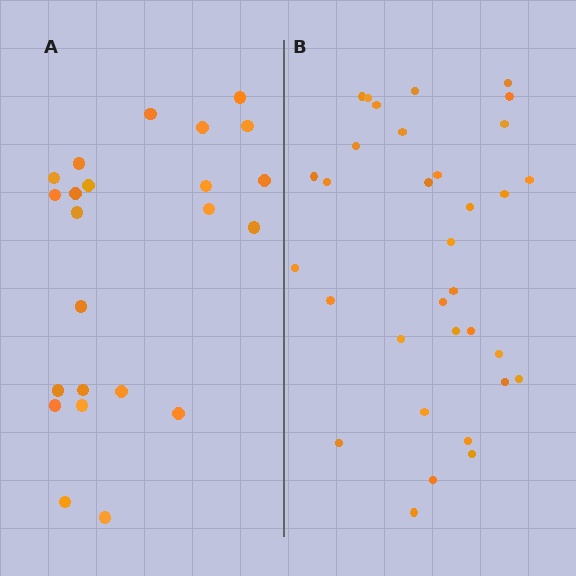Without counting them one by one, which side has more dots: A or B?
Region B (the right region) has more dots.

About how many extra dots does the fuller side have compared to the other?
Region B has roughly 10 or so more dots than region A.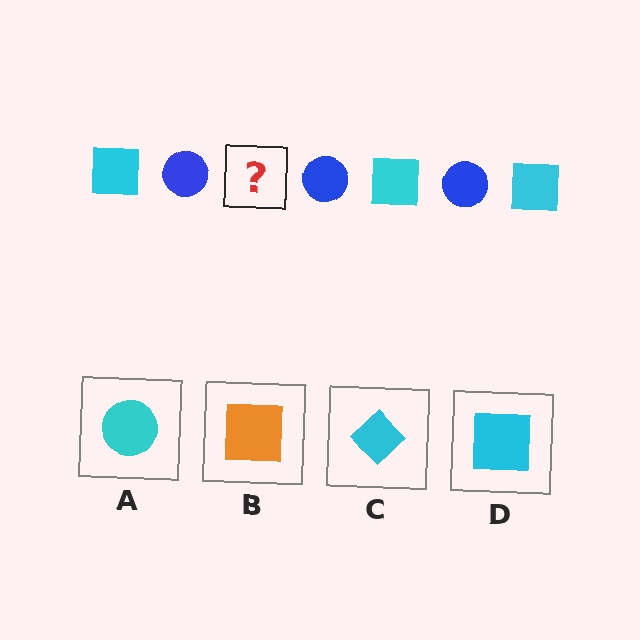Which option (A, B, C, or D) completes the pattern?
D.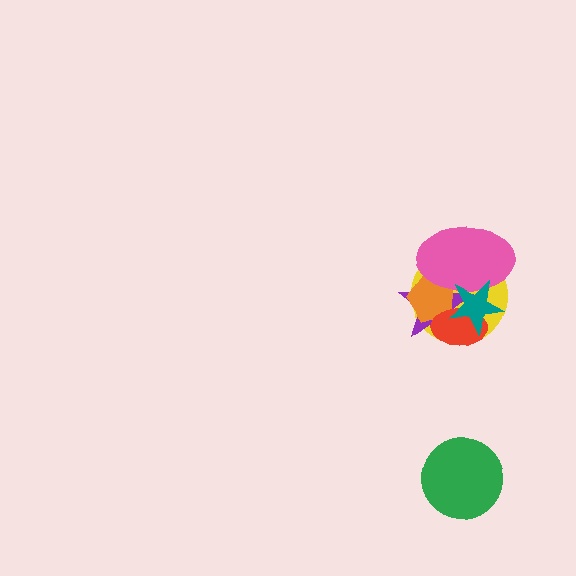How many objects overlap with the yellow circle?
5 objects overlap with the yellow circle.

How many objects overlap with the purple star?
5 objects overlap with the purple star.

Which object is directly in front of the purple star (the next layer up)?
The orange pentagon is directly in front of the purple star.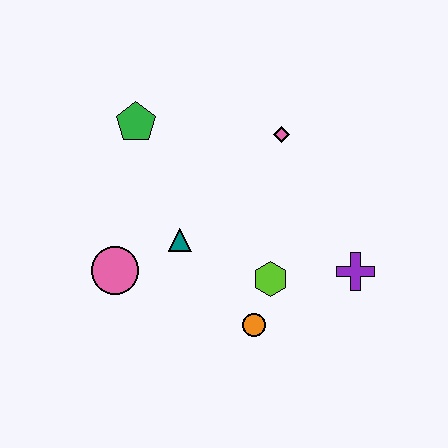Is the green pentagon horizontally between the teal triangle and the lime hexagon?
No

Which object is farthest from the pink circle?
The purple cross is farthest from the pink circle.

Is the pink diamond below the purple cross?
No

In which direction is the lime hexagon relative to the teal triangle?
The lime hexagon is to the right of the teal triangle.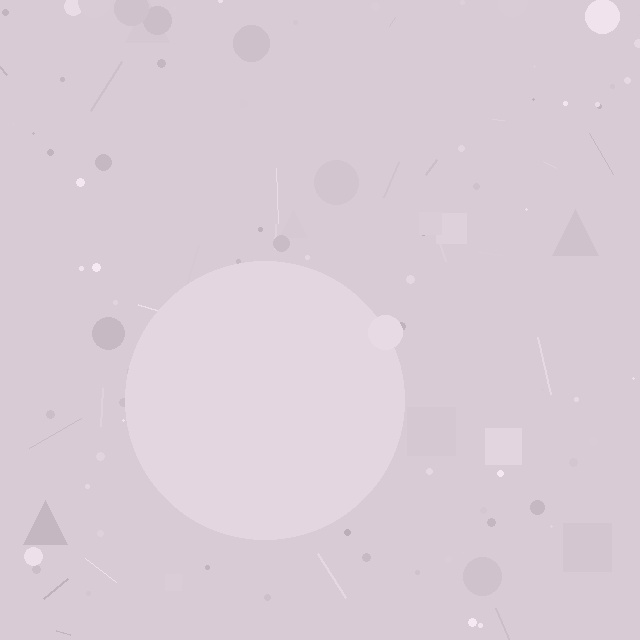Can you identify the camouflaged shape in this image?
The camouflaged shape is a circle.